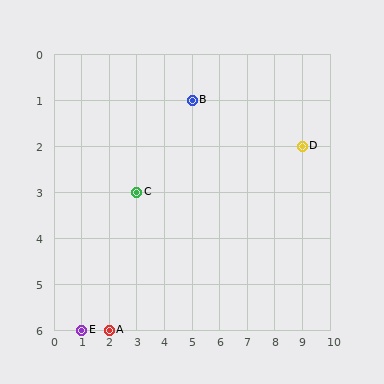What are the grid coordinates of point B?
Point B is at grid coordinates (5, 1).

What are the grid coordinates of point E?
Point E is at grid coordinates (1, 6).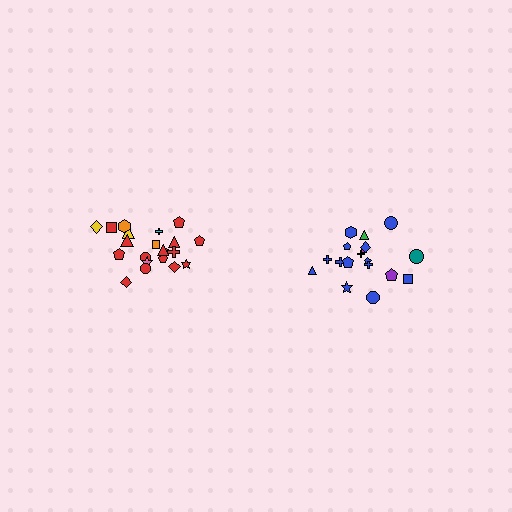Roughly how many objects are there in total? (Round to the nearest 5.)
Roughly 40 objects in total.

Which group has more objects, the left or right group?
The left group.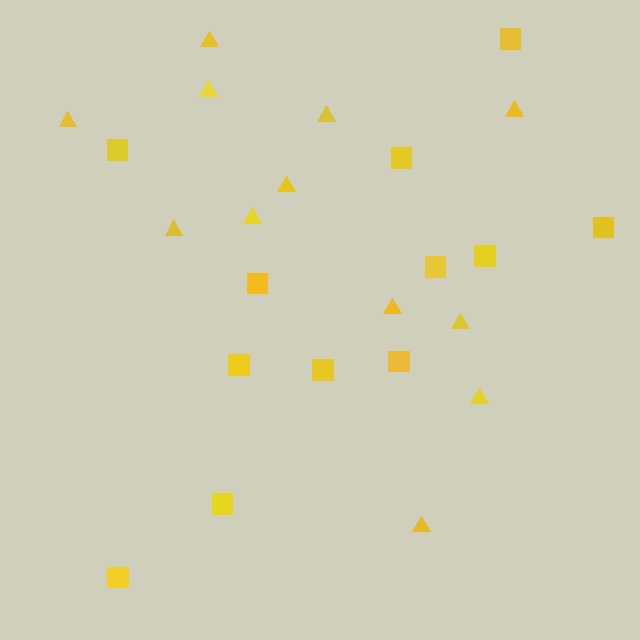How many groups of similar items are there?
There are 2 groups: one group of triangles (12) and one group of squares (12).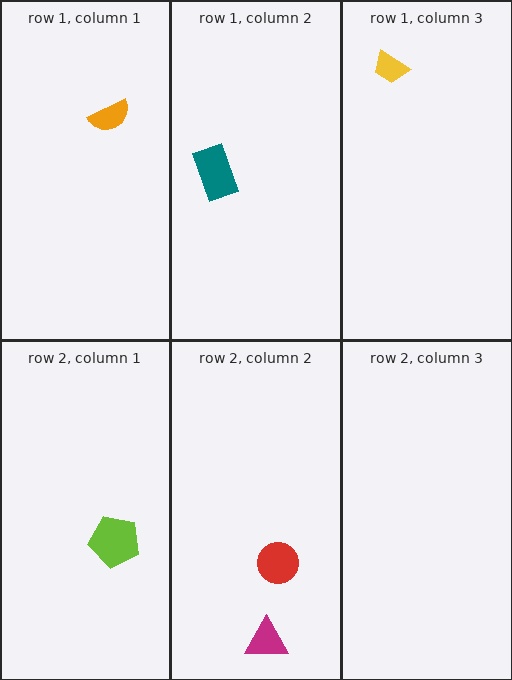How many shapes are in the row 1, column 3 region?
1.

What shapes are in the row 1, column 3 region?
The yellow trapezoid.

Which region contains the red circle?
The row 2, column 2 region.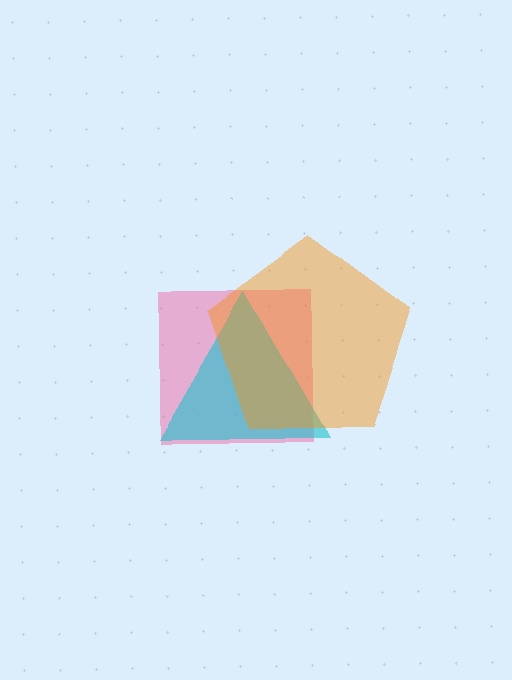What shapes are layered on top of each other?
The layered shapes are: a pink square, a cyan triangle, an orange pentagon.